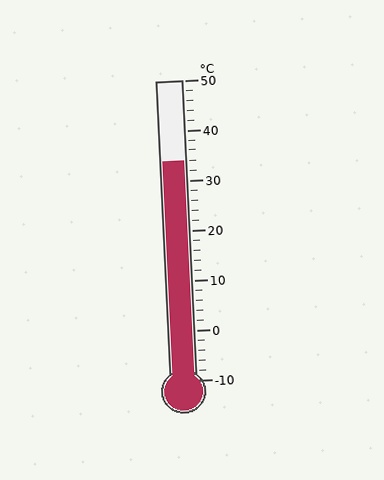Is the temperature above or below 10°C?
The temperature is above 10°C.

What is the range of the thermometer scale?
The thermometer scale ranges from -10°C to 50°C.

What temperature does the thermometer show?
The thermometer shows approximately 34°C.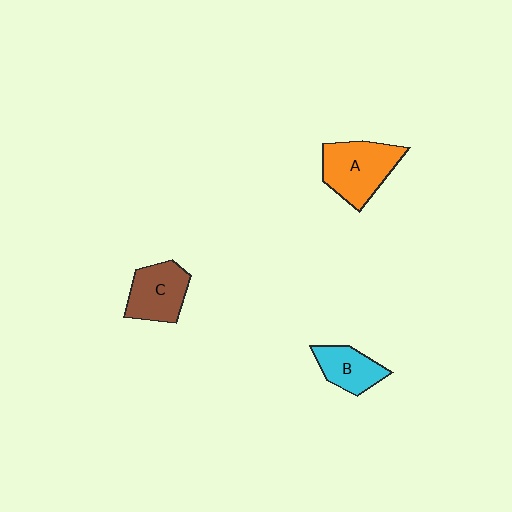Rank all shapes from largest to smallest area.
From largest to smallest: A (orange), C (brown), B (cyan).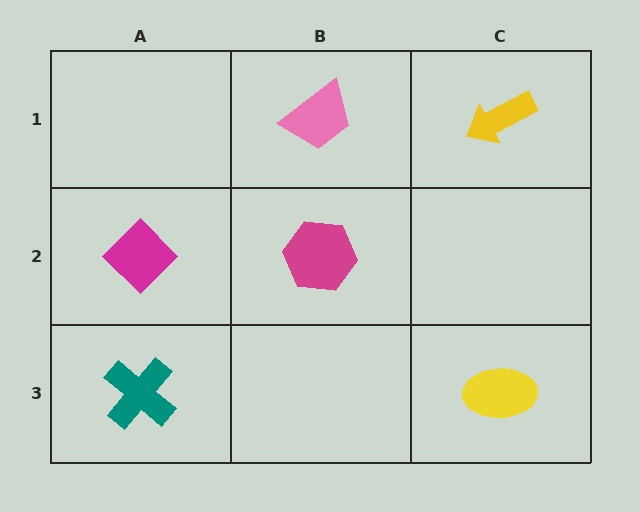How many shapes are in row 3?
2 shapes.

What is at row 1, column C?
A yellow arrow.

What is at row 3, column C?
A yellow ellipse.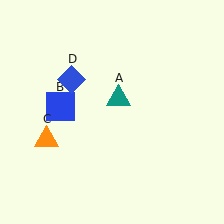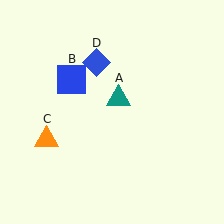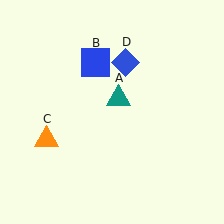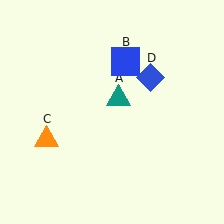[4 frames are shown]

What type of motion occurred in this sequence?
The blue square (object B), blue diamond (object D) rotated clockwise around the center of the scene.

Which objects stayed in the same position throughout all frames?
Teal triangle (object A) and orange triangle (object C) remained stationary.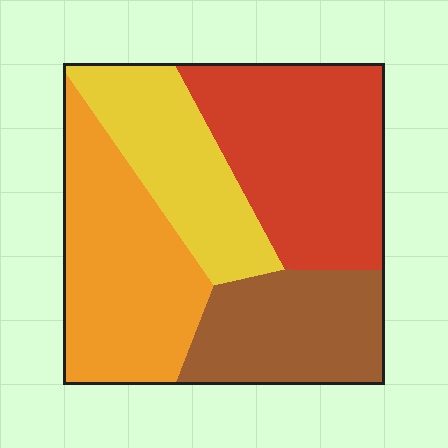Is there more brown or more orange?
Orange.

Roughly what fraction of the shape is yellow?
Yellow covers about 20% of the shape.